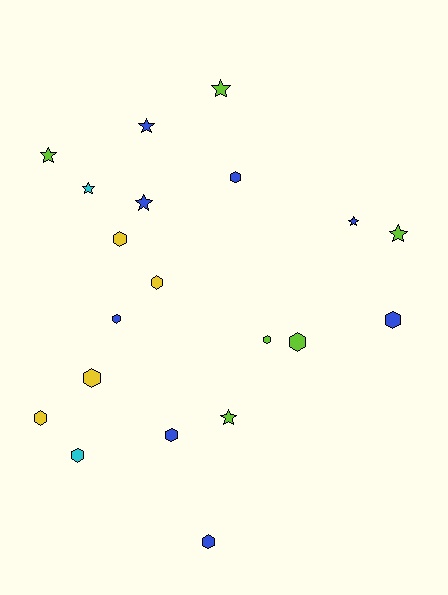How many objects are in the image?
There are 20 objects.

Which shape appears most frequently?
Hexagon, with 12 objects.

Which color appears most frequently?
Blue, with 8 objects.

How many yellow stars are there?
There are no yellow stars.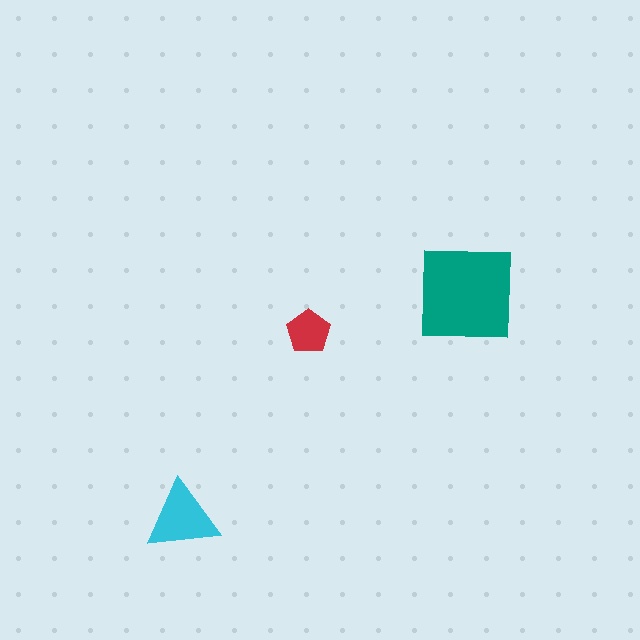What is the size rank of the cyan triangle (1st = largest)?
2nd.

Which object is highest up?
The teal square is topmost.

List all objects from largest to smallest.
The teal square, the cyan triangle, the red pentagon.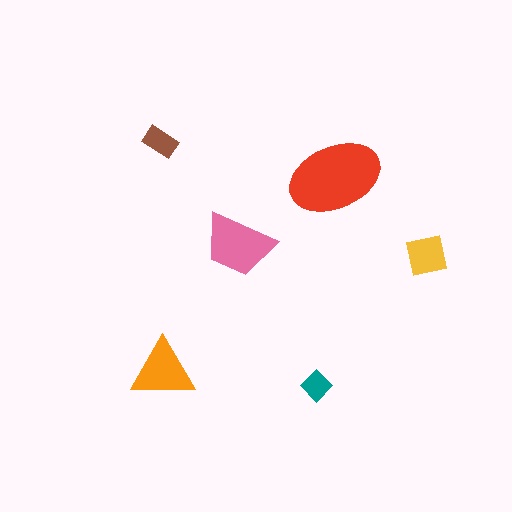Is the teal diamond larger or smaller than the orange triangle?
Smaller.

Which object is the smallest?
The teal diamond.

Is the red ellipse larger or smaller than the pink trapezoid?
Larger.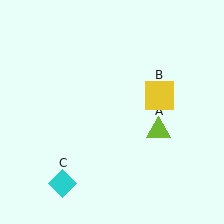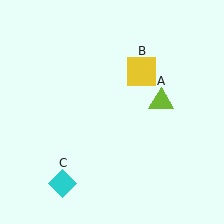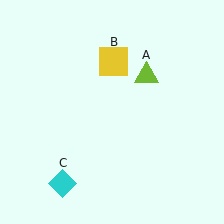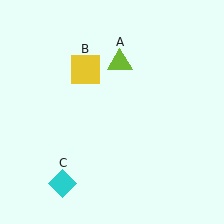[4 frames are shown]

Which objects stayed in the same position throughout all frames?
Cyan diamond (object C) remained stationary.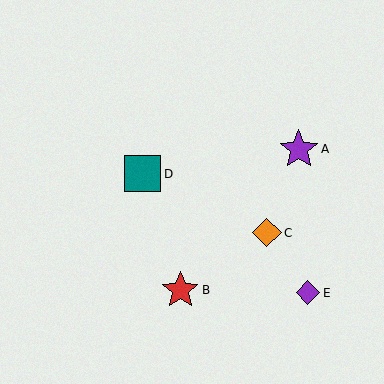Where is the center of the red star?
The center of the red star is at (180, 290).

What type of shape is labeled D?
Shape D is a teal square.